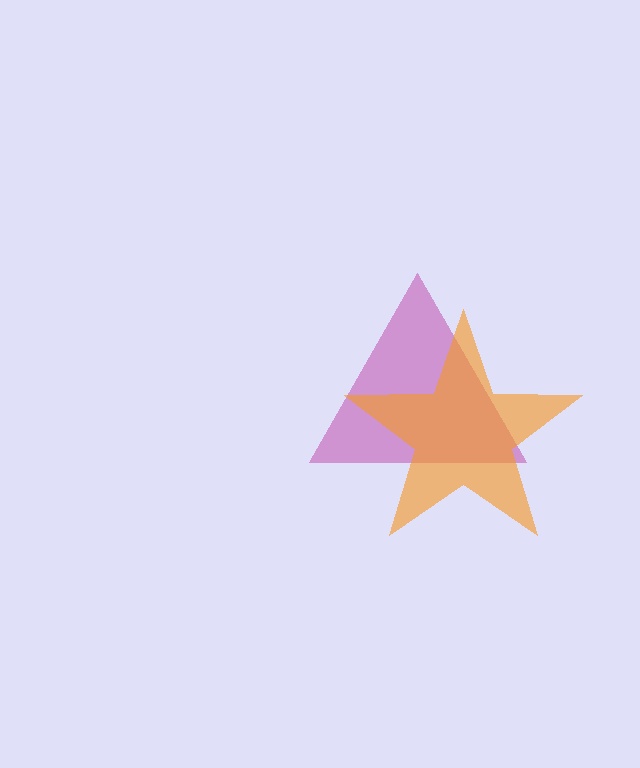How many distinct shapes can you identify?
There are 2 distinct shapes: a magenta triangle, an orange star.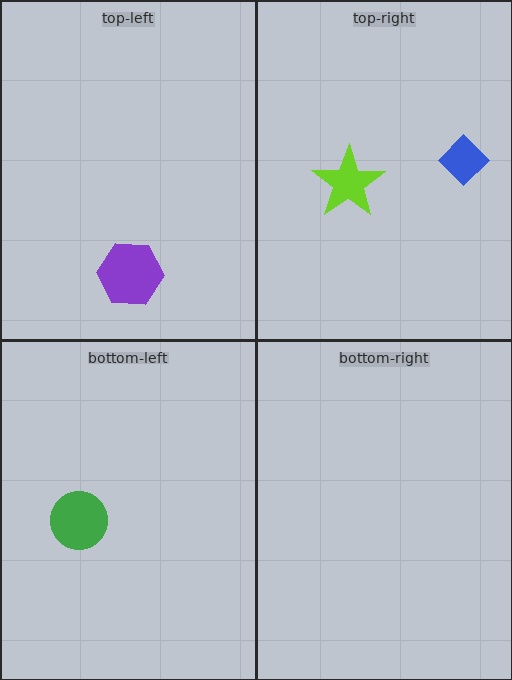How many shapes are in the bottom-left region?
1.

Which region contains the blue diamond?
The top-right region.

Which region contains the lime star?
The top-right region.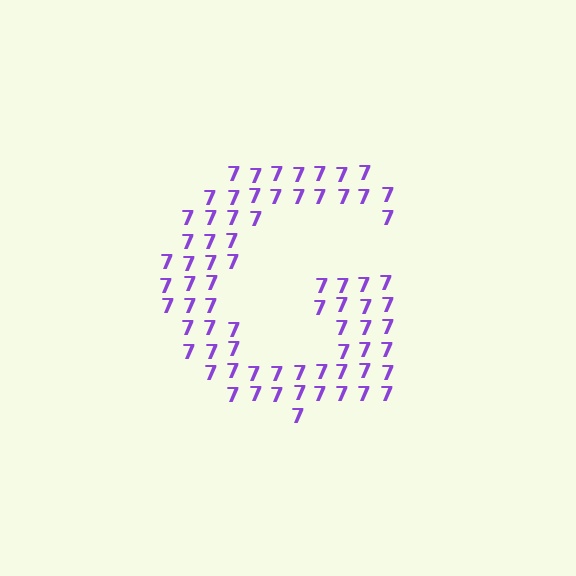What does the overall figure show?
The overall figure shows the letter G.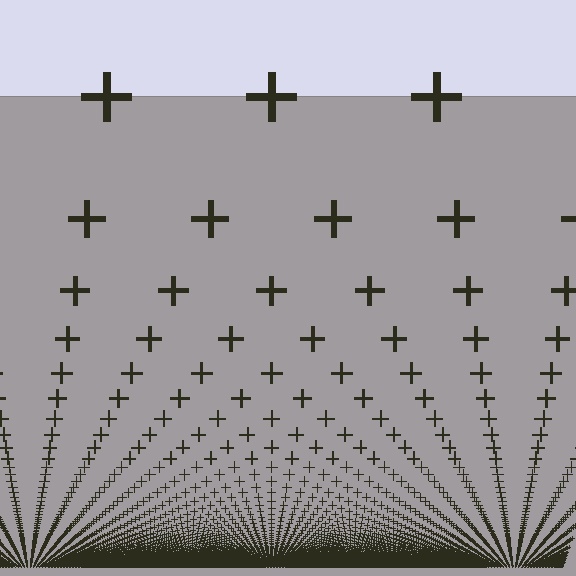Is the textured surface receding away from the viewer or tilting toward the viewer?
The surface appears to tilt toward the viewer. Texture elements get larger and sparser toward the top.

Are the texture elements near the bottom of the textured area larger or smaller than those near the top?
Smaller. The gradient is inverted — elements near the bottom are smaller and denser.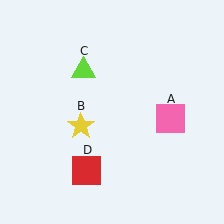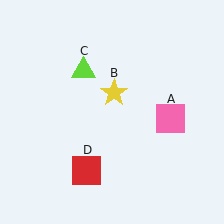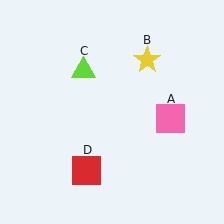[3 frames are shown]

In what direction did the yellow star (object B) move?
The yellow star (object B) moved up and to the right.